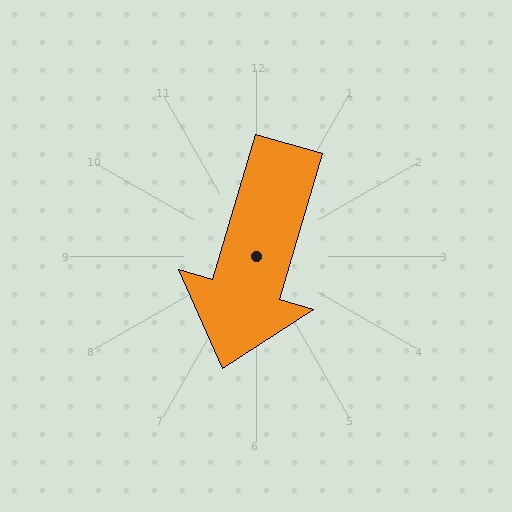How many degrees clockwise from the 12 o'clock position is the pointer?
Approximately 197 degrees.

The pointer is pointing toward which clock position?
Roughly 7 o'clock.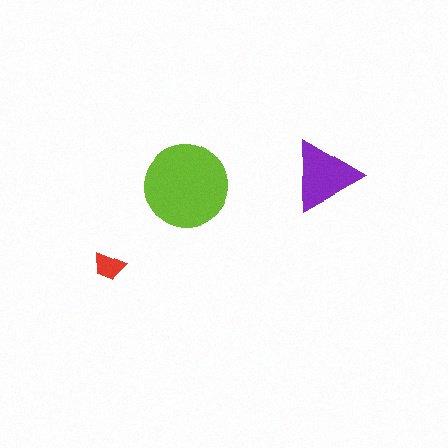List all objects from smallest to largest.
The red trapezoid, the purple triangle, the lime circle.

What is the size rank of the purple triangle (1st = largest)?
2nd.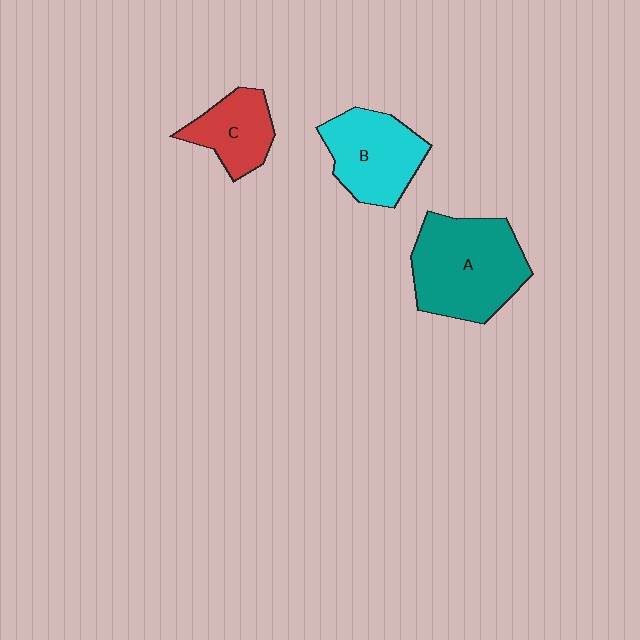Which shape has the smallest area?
Shape C (red).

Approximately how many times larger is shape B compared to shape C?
Approximately 1.4 times.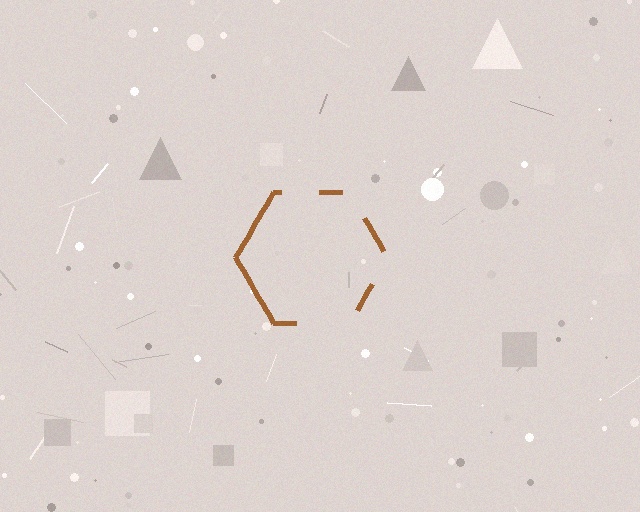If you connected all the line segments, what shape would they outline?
They would outline a hexagon.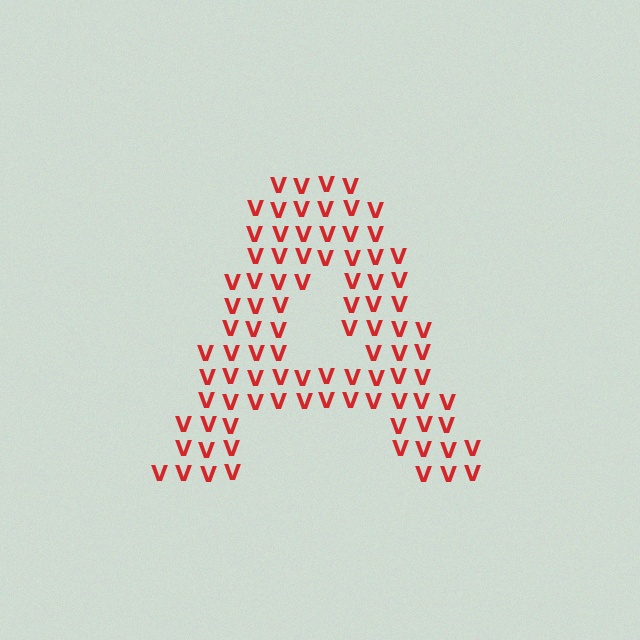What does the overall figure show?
The overall figure shows the letter A.